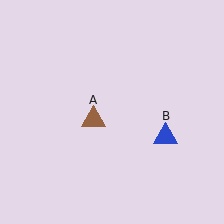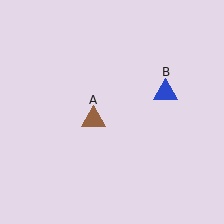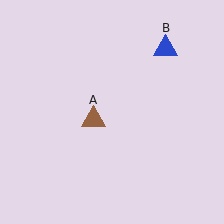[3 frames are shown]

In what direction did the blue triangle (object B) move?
The blue triangle (object B) moved up.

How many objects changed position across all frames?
1 object changed position: blue triangle (object B).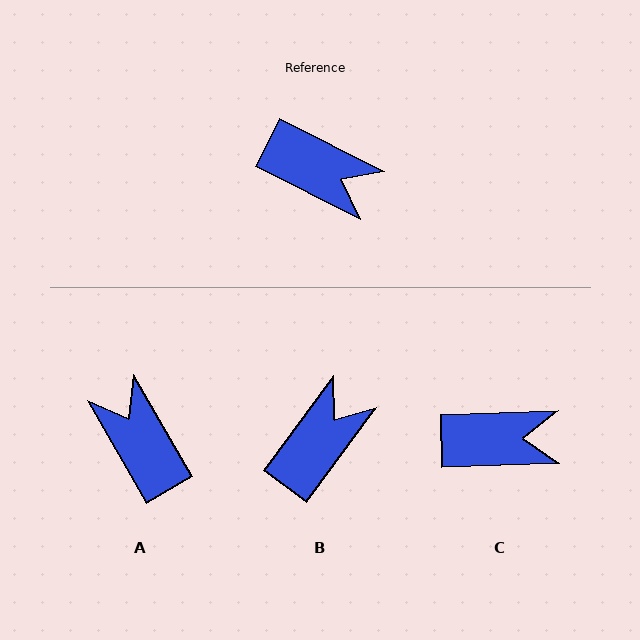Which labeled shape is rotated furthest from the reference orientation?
A, about 146 degrees away.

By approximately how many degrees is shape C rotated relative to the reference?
Approximately 28 degrees counter-clockwise.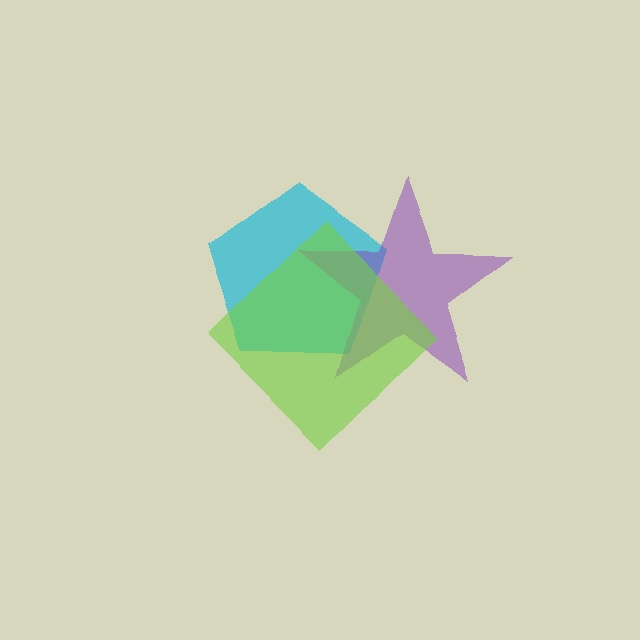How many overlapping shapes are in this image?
There are 3 overlapping shapes in the image.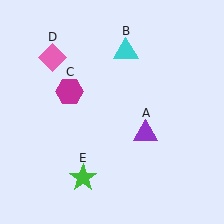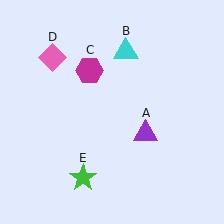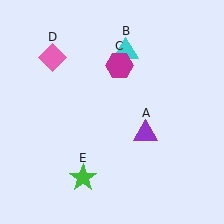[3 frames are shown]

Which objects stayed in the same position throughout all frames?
Purple triangle (object A) and cyan triangle (object B) and pink diamond (object D) and green star (object E) remained stationary.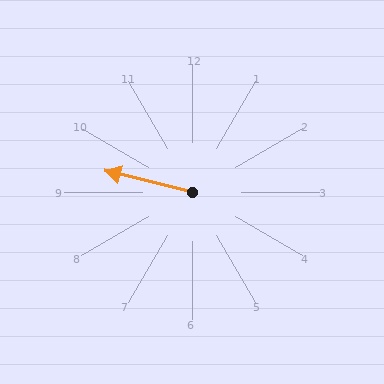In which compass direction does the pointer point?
West.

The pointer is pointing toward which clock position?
Roughly 9 o'clock.